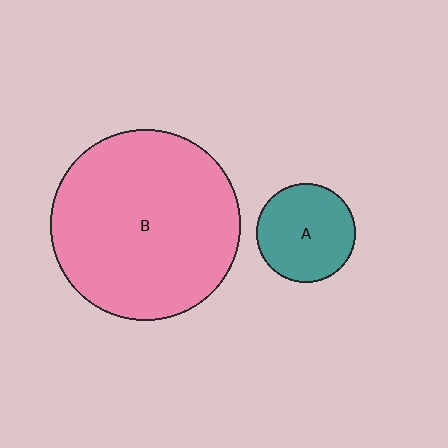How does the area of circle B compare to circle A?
Approximately 3.7 times.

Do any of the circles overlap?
No, none of the circles overlap.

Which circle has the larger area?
Circle B (pink).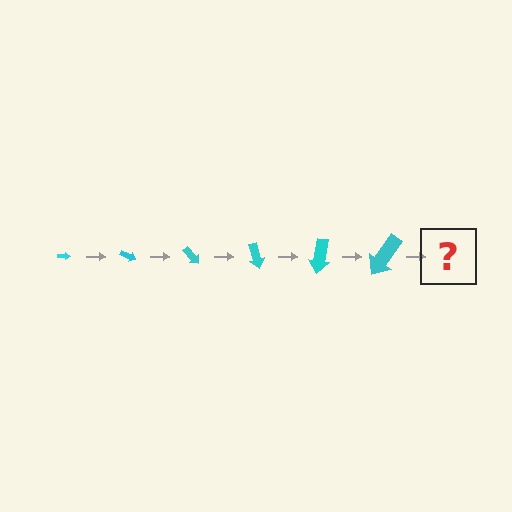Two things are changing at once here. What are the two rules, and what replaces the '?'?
The two rules are that the arrow grows larger each step and it rotates 25 degrees each step. The '?' should be an arrow, larger than the previous one and rotated 150 degrees from the start.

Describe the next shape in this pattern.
It should be an arrow, larger than the previous one and rotated 150 degrees from the start.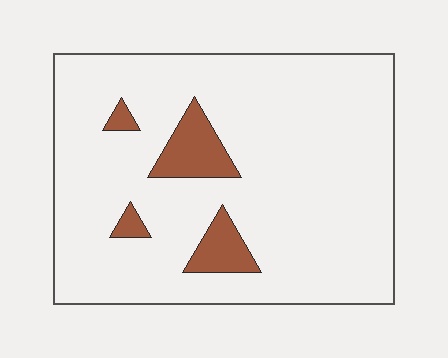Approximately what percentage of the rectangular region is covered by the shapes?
Approximately 10%.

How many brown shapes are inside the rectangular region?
4.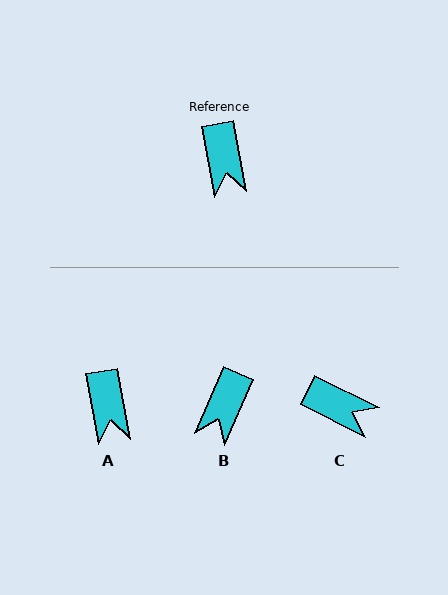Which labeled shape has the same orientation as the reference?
A.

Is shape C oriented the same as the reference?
No, it is off by about 54 degrees.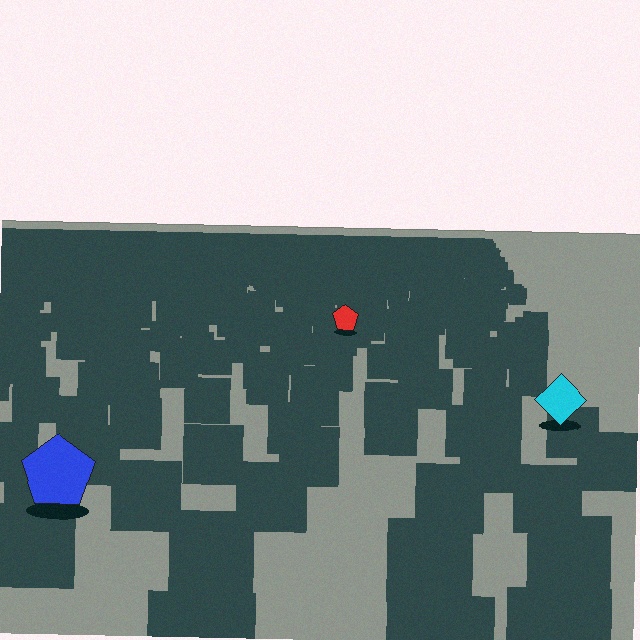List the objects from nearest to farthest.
From nearest to farthest: the blue pentagon, the cyan diamond, the red pentagon.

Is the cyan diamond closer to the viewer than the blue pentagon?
No. The blue pentagon is closer — you can tell from the texture gradient: the ground texture is coarser near it.